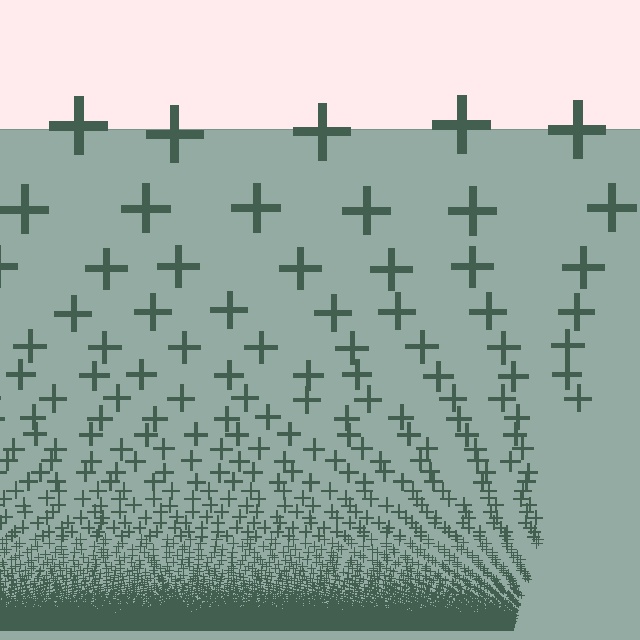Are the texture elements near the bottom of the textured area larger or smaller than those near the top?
Smaller. The gradient is inverted — elements near the bottom are smaller and denser.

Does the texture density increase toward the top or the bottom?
Density increases toward the bottom.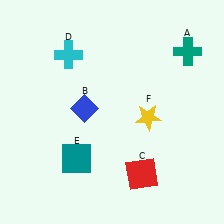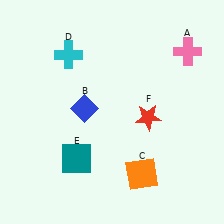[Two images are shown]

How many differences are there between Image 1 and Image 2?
There are 3 differences between the two images.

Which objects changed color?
A changed from teal to pink. C changed from red to orange. F changed from yellow to red.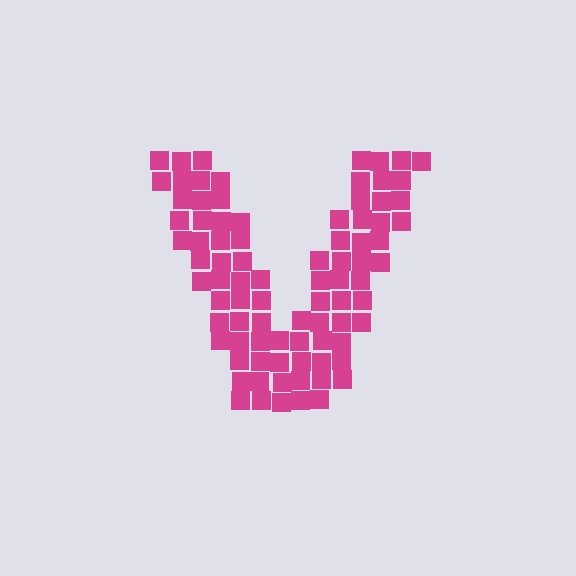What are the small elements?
The small elements are squares.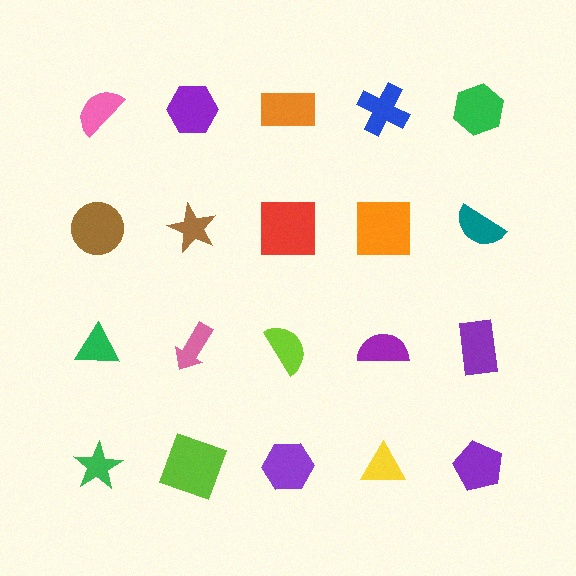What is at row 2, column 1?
A brown circle.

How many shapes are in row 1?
5 shapes.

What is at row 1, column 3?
An orange rectangle.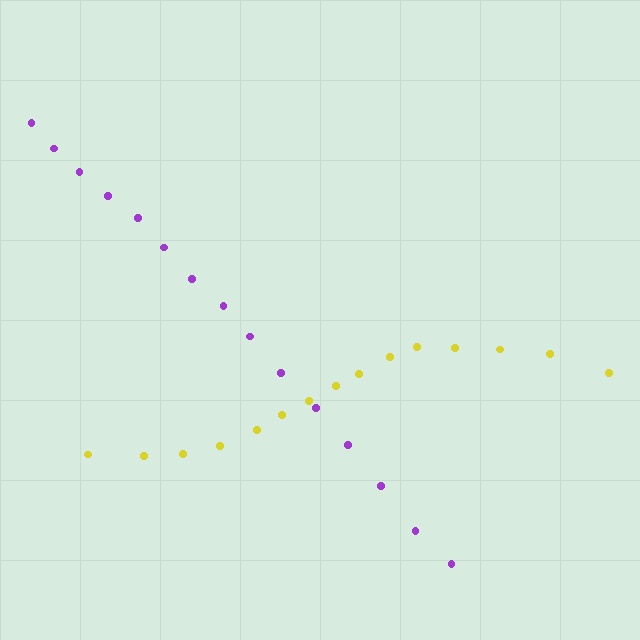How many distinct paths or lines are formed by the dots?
There are 2 distinct paths.